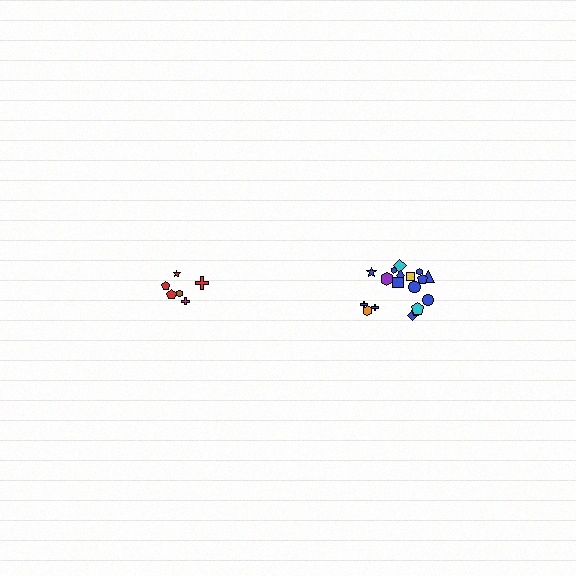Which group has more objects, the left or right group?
The right group.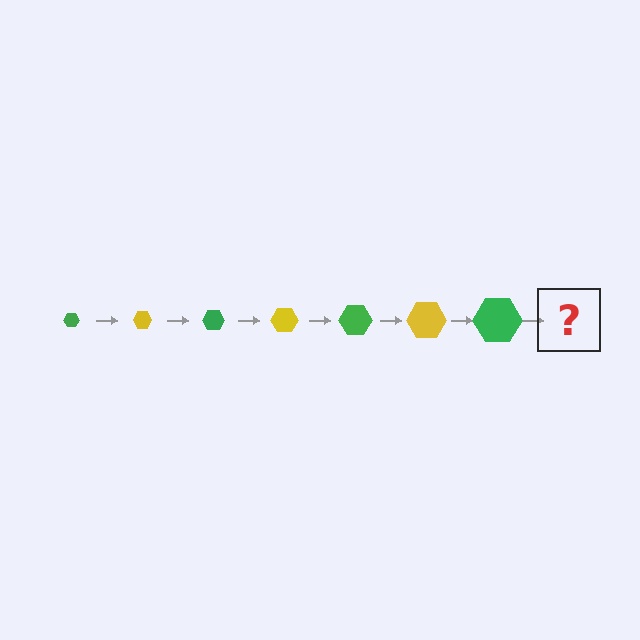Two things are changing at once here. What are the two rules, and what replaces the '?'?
The two rules are that the hexagon grows larger each step and the color cycles through green and yellow. The '?' should be a yellow hexagon, larger than the previous one.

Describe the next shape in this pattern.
It should be a yellow hexagon, larger than the previous one.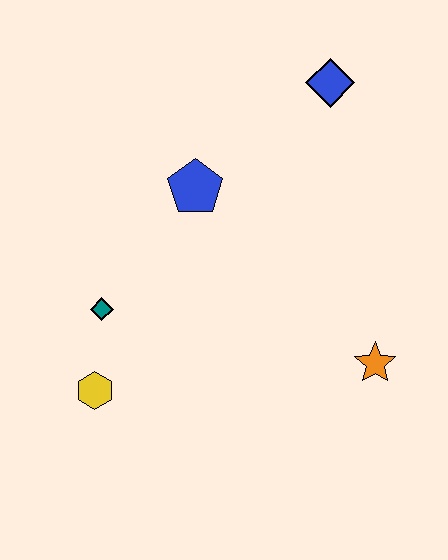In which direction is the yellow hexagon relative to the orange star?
The yellow hexagon is to the left of the orange star.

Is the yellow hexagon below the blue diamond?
Yes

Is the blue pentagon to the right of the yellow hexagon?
Yes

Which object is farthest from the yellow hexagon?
The blue diamond is farthest from the yellow hexagon.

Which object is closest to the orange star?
The blue pentagon is closest to the orange star.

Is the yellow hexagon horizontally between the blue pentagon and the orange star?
No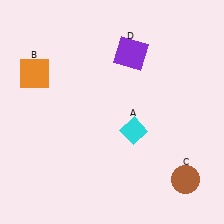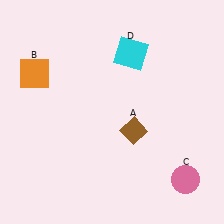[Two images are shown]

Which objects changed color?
A changed from cyan to brown. C changed from brown to pink. D changed from purple to cyan.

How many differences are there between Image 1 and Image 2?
There are 3 differences between the two images.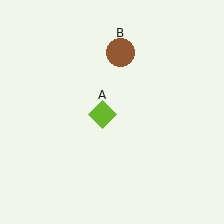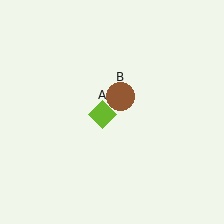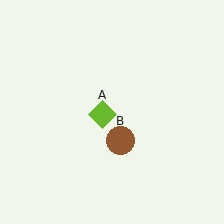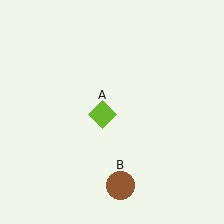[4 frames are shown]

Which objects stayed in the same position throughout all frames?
Lime diamond (object A) remained stationary.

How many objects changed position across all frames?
1 object changed position: brown circle (object B).